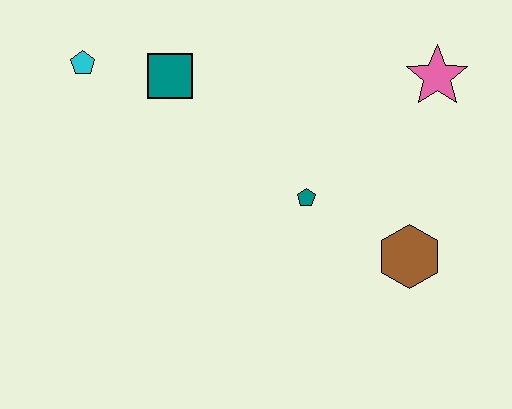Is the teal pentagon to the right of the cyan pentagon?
Yes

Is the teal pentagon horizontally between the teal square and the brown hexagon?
Yes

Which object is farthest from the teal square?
The brown hexagon is farthest from the teal square.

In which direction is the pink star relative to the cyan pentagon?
The pink star is to the right of the cyan pentagon.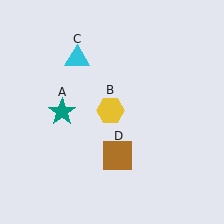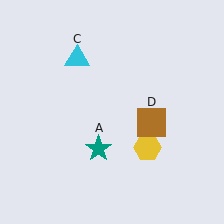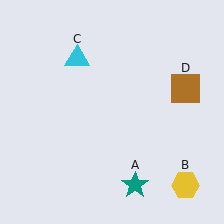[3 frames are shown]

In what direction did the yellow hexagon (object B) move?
The yellow hexagon (object B) moved down and to the right.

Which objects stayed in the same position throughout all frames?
Cyan triangle (object C) remained stationary.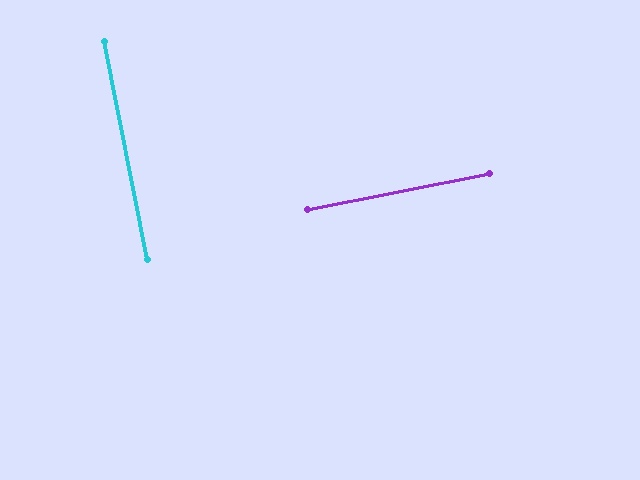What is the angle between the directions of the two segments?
Approximately 90 degrees.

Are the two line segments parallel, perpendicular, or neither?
Perpendicular — they meet at approximately 90°.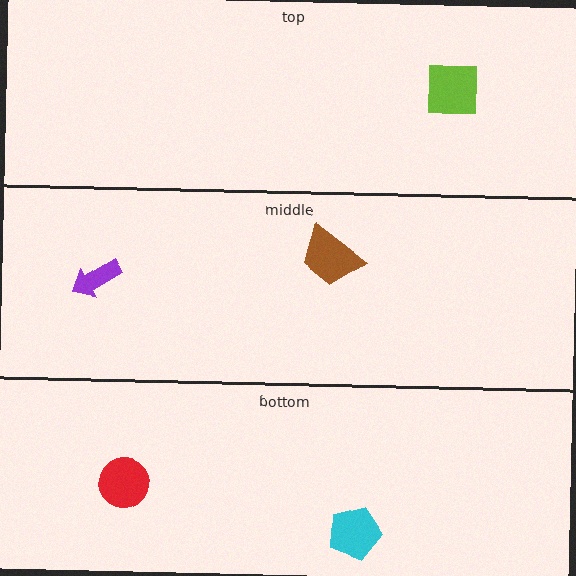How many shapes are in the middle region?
2.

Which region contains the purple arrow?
The middle region.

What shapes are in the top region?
The lime square.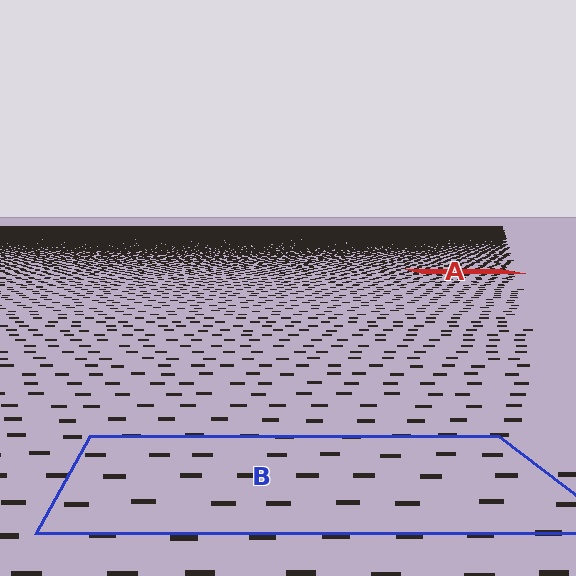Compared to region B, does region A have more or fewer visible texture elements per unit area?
Region A has more texture elements per unit area — they are packed more densely because it is farther away.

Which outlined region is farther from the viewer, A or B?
Region A is farther from the viewer — the texture elements inside it appear smaller and more densely packed.